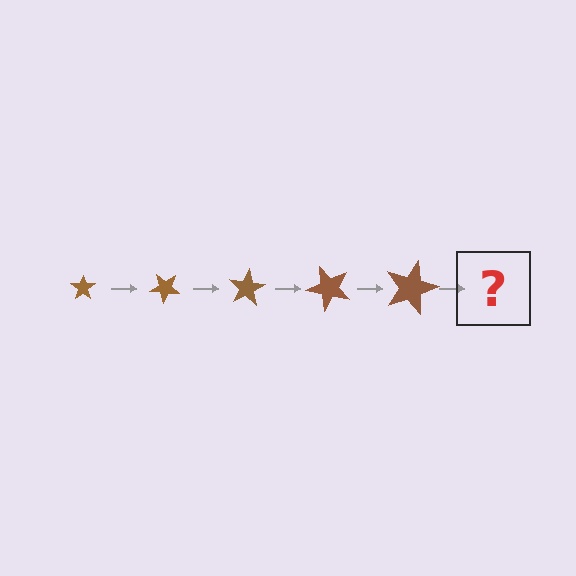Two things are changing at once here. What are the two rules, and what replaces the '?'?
The two rules are that the star grows larger each step and it rotates 40 degrees each step. The '?' should be a star, larger than the previous one and rotated 200 degrees from the start.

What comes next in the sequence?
The next element should be a star, larger than the previous one and rotated 200 degrees from the start.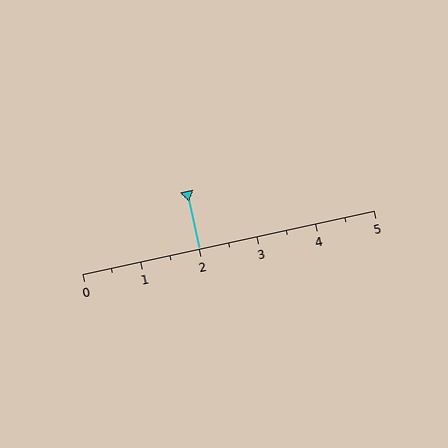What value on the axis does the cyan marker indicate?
The marker indicates approximately 2.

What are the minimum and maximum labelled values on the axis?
The axis runs from 0 to 5.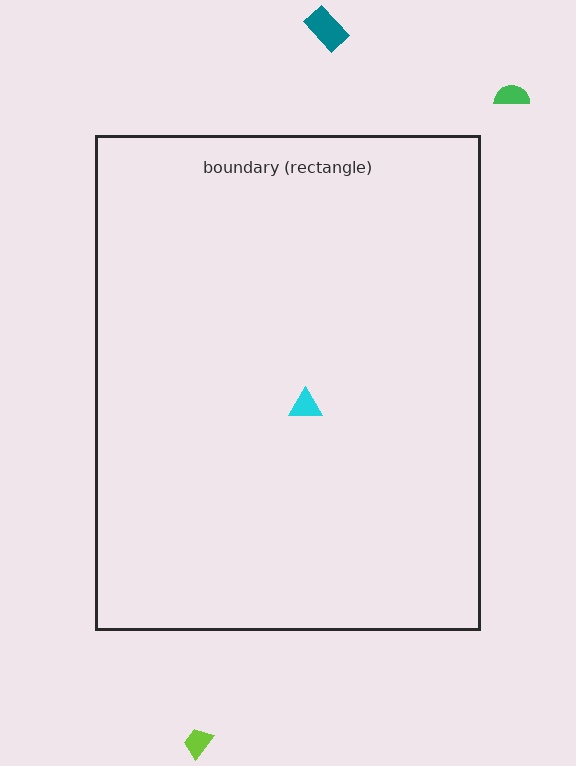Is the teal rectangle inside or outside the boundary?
Outside.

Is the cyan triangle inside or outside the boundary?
Inside.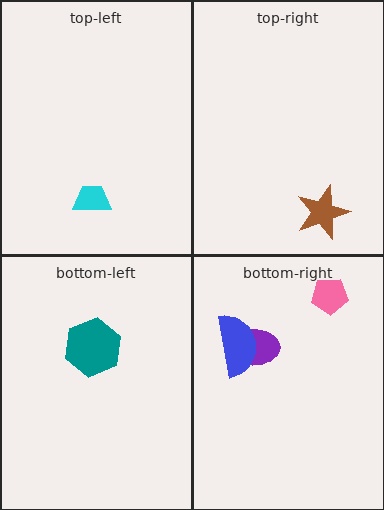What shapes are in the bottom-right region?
The purple ellipse, the pink pentagon, the blue semicircle.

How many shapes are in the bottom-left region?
1.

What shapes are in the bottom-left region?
The teal hexagon.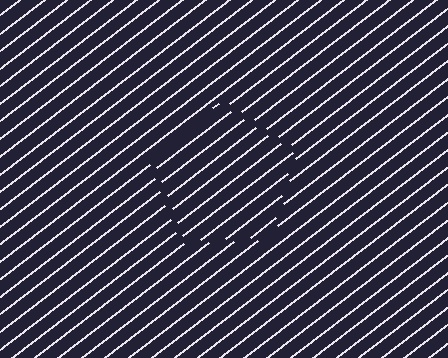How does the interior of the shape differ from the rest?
The interior of the shape contains the same grating, shifted by half a period — the contour is defined by the phase discontinuity where line-ends from the inner and outer gratings abut.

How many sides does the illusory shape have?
5 sides — the line-ends trace a pentagon.